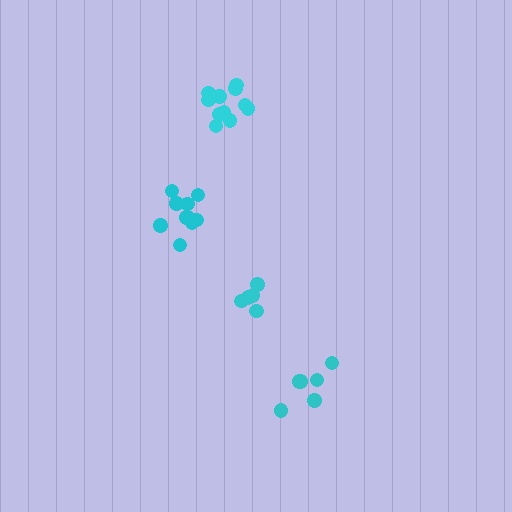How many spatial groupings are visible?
There are 4 spatial groupings.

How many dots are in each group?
Group 1: 10 dots, Group 2: 5 dots, Group 3: 6 dots, Group 4: 11 dots (32 total).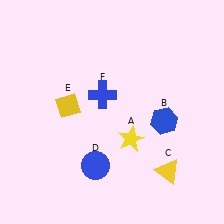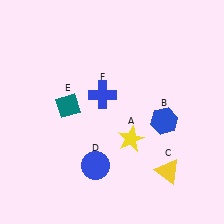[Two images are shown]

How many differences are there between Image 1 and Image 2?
There is 1 difference between the two images.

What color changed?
The diamond (E) changed from yellow in Image 1 to teal in Image 2.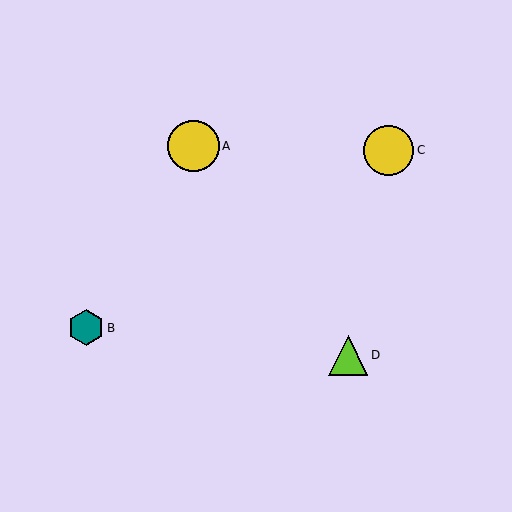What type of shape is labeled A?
Shape A is a yellow circle.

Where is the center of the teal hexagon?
The center of the teal hexagon is at (86, 328).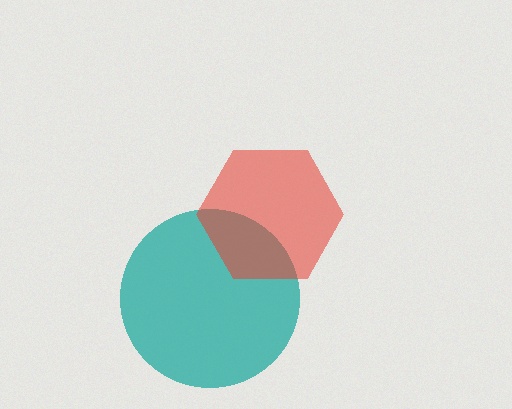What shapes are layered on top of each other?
The layered shapes are: a teal circle, a red hexagon.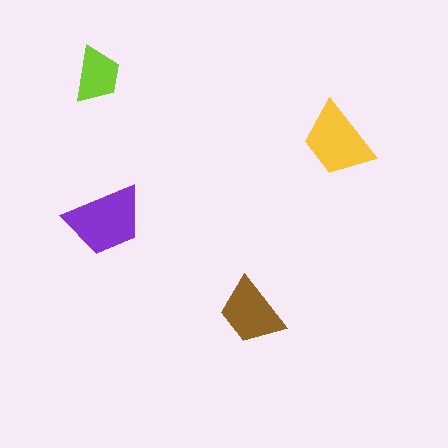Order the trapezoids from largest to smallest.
the purple one, the yellow one, the brown one, the lime one.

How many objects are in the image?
There are 4 objects in the image.